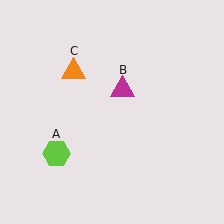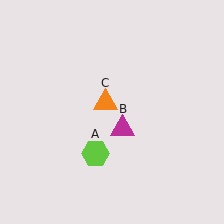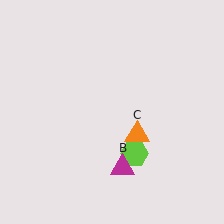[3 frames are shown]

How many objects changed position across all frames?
3 objects changed position: lime hexagon (object A), magenta triangle (object B), orange triangle (object C).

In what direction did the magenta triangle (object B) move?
The magenta triangle (object B) moved down.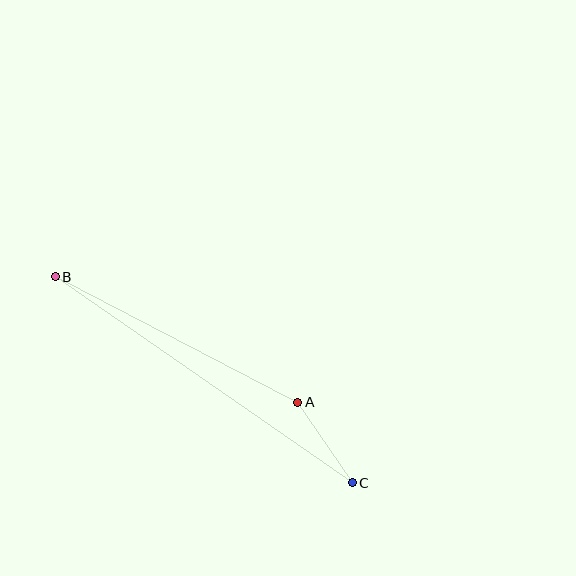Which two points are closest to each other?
Points A and C are closest to each other.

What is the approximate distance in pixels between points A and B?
The distance between A and B is approximately 273 pixels.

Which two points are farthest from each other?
Points B and C are farthest from each other.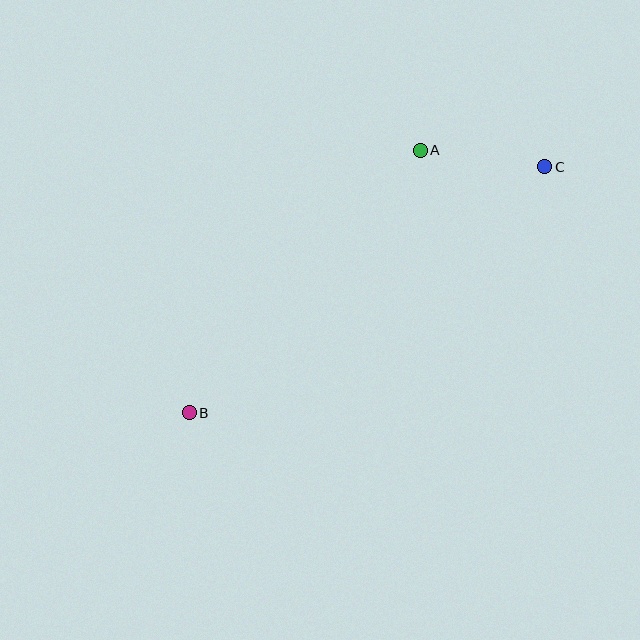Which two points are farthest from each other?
Points B and C are farthest from each other.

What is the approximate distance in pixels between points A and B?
The distance between A and B is approximately 350 pixels.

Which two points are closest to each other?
Points A and C are closest to each other.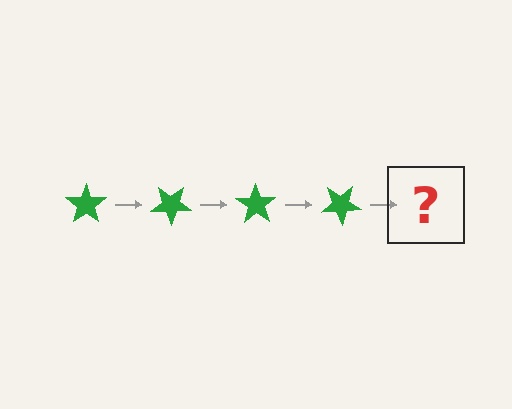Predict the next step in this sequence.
The next step is a green star rotated 140 degrees.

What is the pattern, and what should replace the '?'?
The pattern is that the star rotates 35 degrees each step. The '?' should be a green star rotated 140 degrees.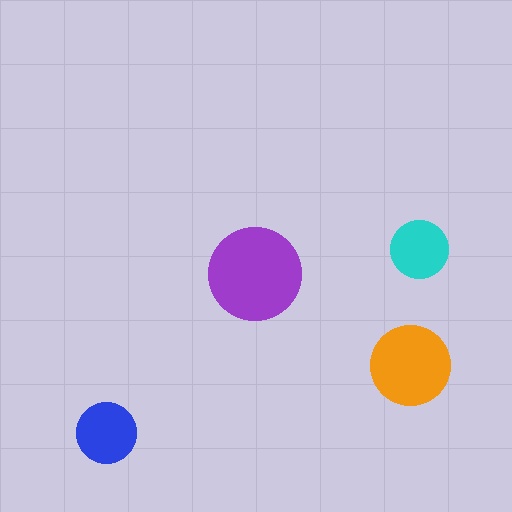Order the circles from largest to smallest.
the purple one, the orange one, the blue one, the cyan one.